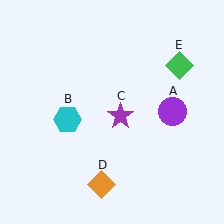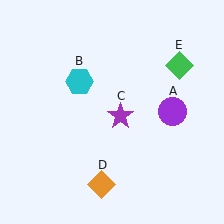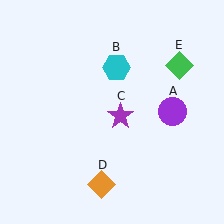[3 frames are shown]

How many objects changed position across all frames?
1 object changed position: cyan hexagon (object B).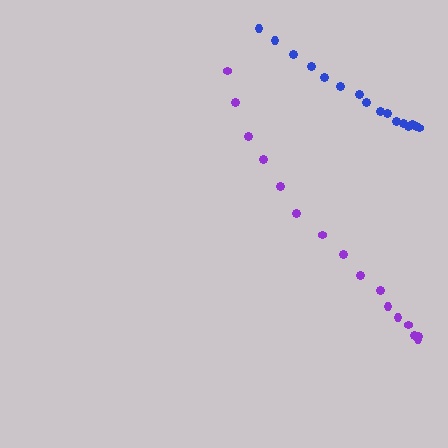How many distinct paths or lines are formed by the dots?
There are 2 distinct paths.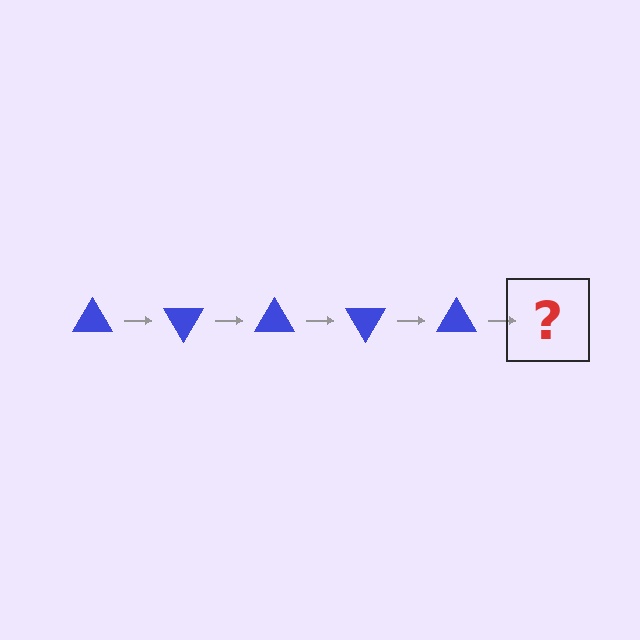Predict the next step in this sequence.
The next step is a blue triangle rotated 300 degrees.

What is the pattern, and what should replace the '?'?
The pattern is that the triangle rotates 60 degrees each step. The '?' should be a blue triangle rotated 300 degrees.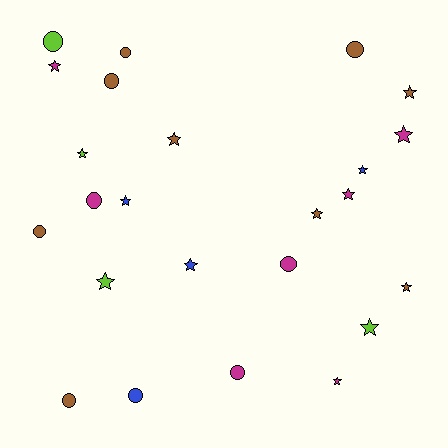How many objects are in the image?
There are 24 objects.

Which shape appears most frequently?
Star, with 14 objects.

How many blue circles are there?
There is 1 blue circle.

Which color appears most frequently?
Brown, with 9 objects.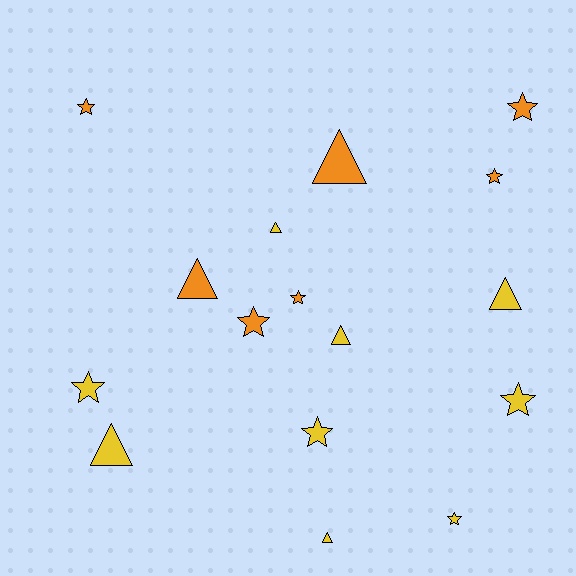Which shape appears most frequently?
Star, with 9 objects.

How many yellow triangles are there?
There are 5 yellow triangles.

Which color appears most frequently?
Yellow, with 9 objects.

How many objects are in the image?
There are 16 objects.